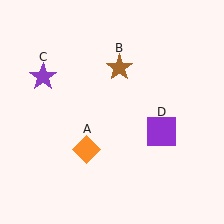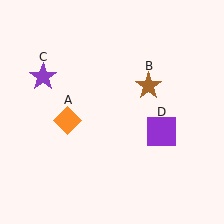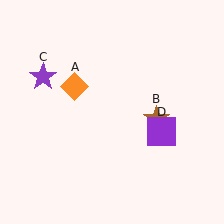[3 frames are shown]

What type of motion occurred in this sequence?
The orange diamond (object A), brown star (object B) rotated clockwise around the center of the scene.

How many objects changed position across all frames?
2 objects changed position: orange diamond (object A), brown star (object B).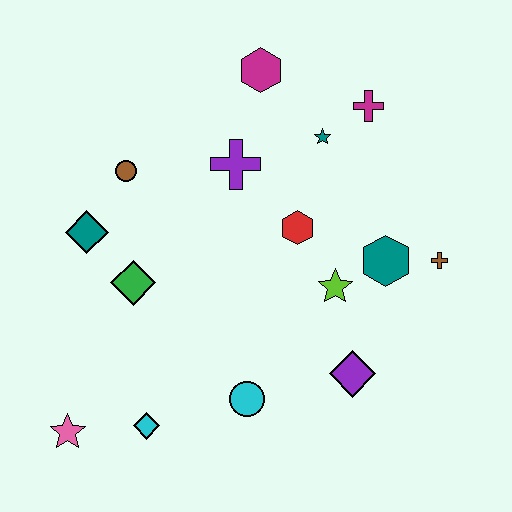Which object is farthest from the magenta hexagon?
The pink star is farthest from the magenta hexagon.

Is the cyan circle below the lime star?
Yes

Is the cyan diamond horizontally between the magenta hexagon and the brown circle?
Yes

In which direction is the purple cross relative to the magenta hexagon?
The purple cross is below the magenta hexagon.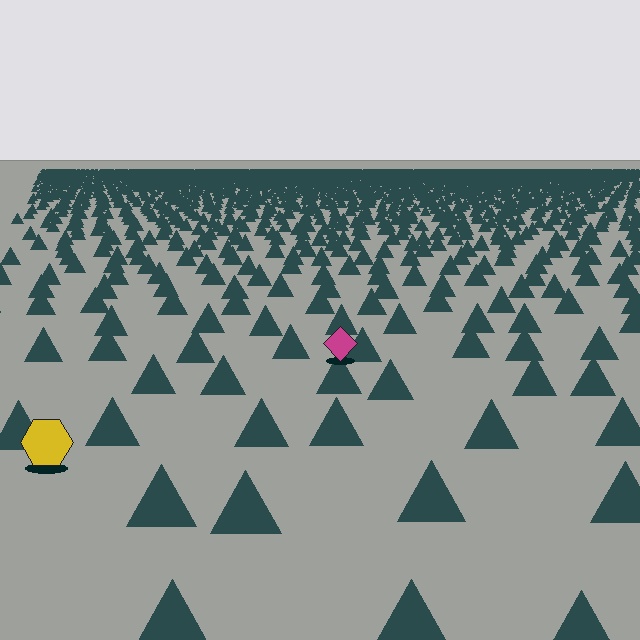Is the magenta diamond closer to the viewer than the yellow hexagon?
No. The yellow hexagon is closer — you can tell from the texture gradient: the ground texture is coarser near it.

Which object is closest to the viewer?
The yellow hexagon is closest. The texture marks near it are larger and more spread out.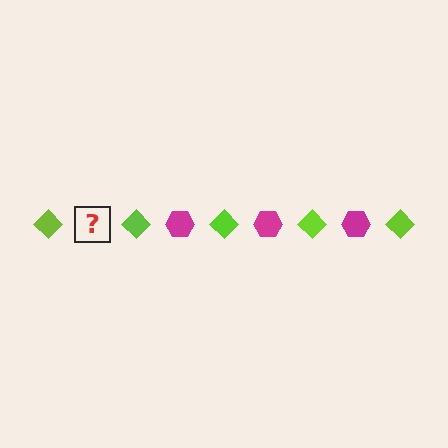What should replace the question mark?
The question mark should be replaced with a magenta hexagon.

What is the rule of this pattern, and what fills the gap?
The rule is that the pattern alternates between lime diamond and magenta hexagon. The gap should be filled with a magenta hexagon.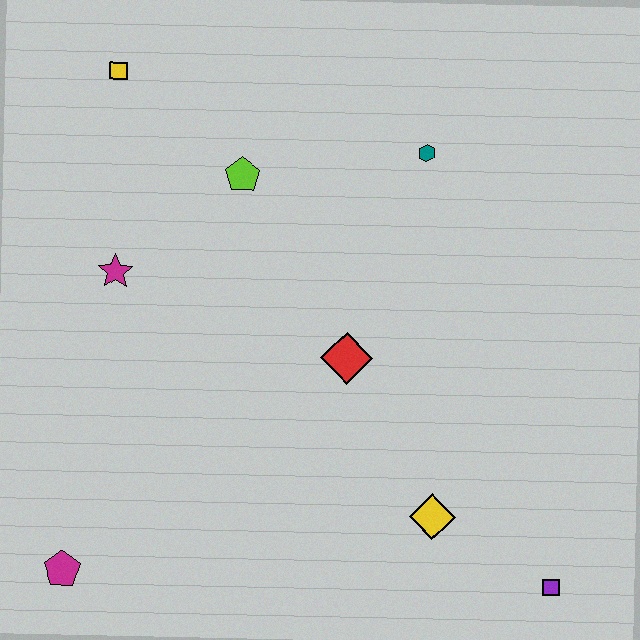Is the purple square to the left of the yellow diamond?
No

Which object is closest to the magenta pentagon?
The magenta star is closest to the magenta pentagon.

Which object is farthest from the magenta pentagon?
The teal hexagon is farthest from the magenta pentagon.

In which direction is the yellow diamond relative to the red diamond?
The yellow diamond is below the red diamond.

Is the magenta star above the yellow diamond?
Yes